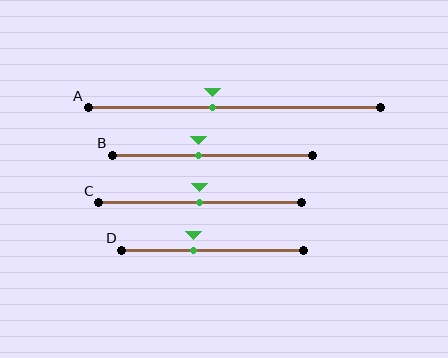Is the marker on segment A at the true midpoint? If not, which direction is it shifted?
No, the marker on segment A is shifted to the left by about 7% of the segment length.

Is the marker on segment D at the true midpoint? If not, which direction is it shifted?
No, the marker on segment D is shifted to the left by about 10% of the segment length.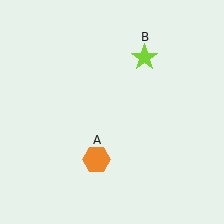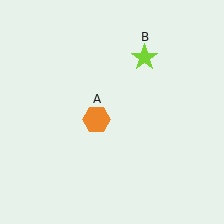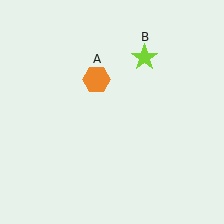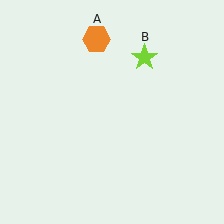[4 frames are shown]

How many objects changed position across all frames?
1 object changed position: orange hexagon (object A).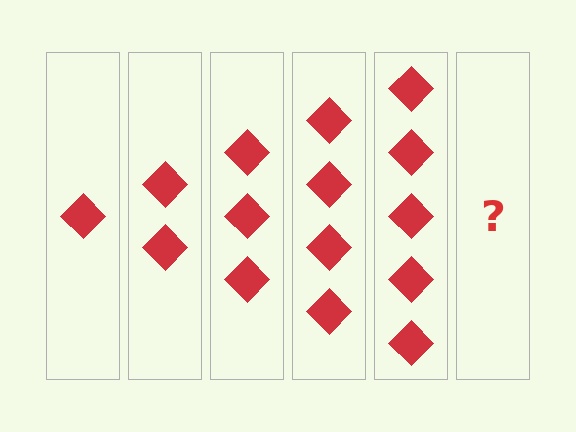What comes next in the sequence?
The next element should be 6 diamonds.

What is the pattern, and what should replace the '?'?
The pattern is that each step adds one more diamond. The '?' should be 6 diamonds.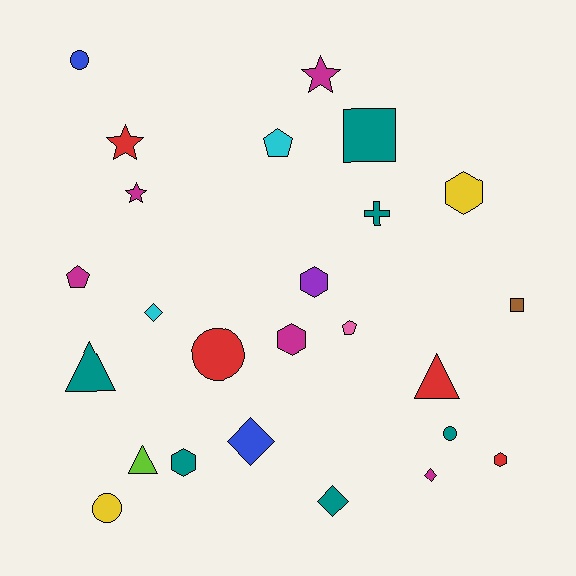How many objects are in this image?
There are 25 objects.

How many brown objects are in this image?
There is 1 brown object.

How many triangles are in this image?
There are 3 triangles.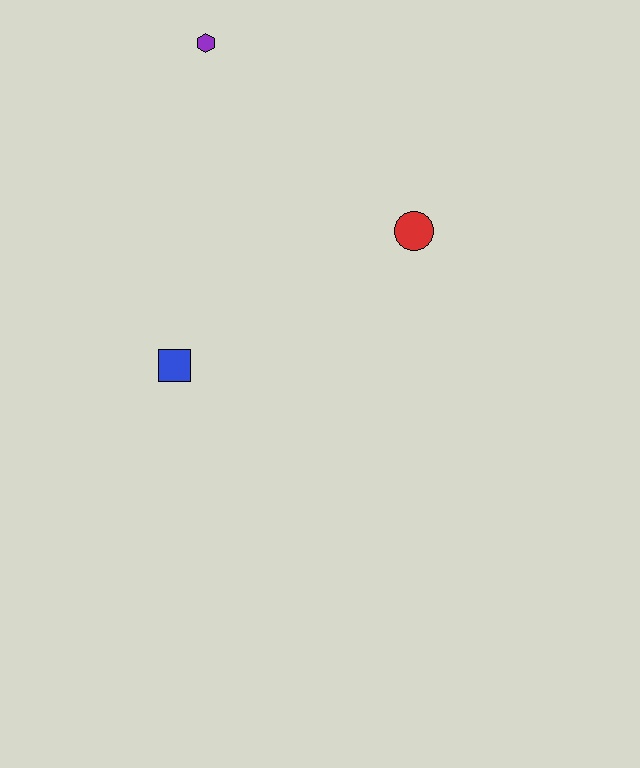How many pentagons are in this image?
There are no pentagons.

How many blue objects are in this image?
There is 1 blue object.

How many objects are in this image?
There are 3 objects.